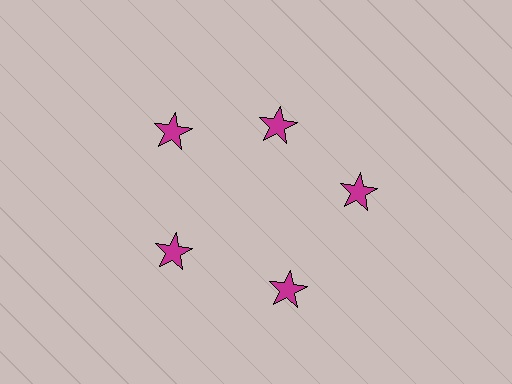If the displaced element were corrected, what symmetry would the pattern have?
It would have 5-fold rotational symmetry — the pattern would map onto itself every 72 degrees.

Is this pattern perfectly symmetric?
No. The 5 magenta stars are arranged in a ring, but one element near the 1 o'clock position is pulled inward toward the center, breaking the 5-fold rotational symmetry.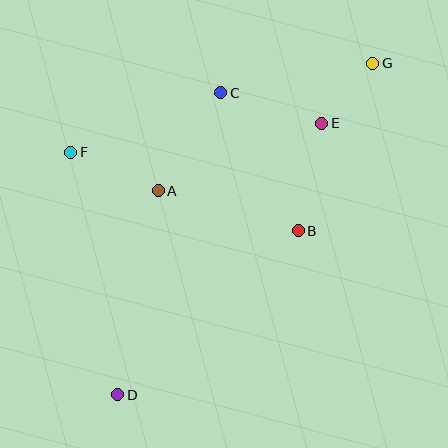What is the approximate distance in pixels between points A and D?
The distance between A and D is approximately 208 pixels.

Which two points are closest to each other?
Points E and G are closest to each other.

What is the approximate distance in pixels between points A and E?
The distance between A and E is approximately 177 pixels.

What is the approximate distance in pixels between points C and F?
The distance between C and F is approximately 161 pixels.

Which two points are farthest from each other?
Points D and G are farthest from each other.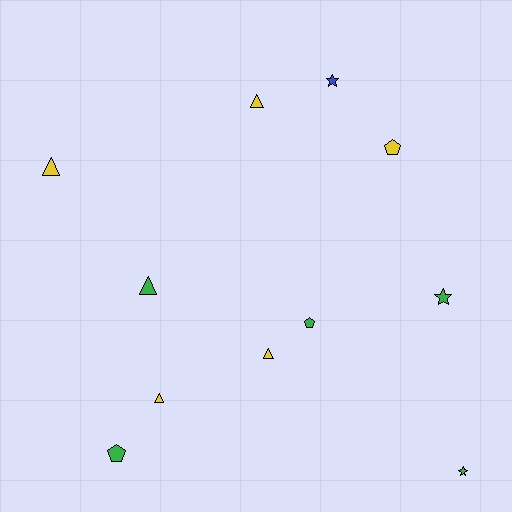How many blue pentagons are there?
There are no blue pentagons.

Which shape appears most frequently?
Triangle, with 5 objects.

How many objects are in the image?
There are 11 objects.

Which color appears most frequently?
Green, with 5 objects.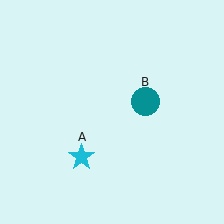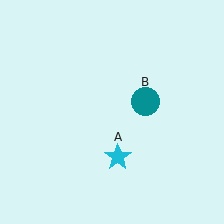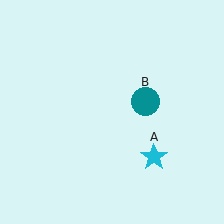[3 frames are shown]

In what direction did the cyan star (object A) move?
The cyan star (object A) moved right.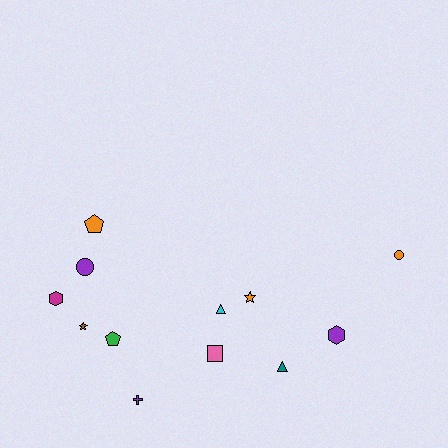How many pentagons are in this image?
There are 2 pentagons.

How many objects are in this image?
There are 12 objects.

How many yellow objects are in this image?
There are no yellow objects.